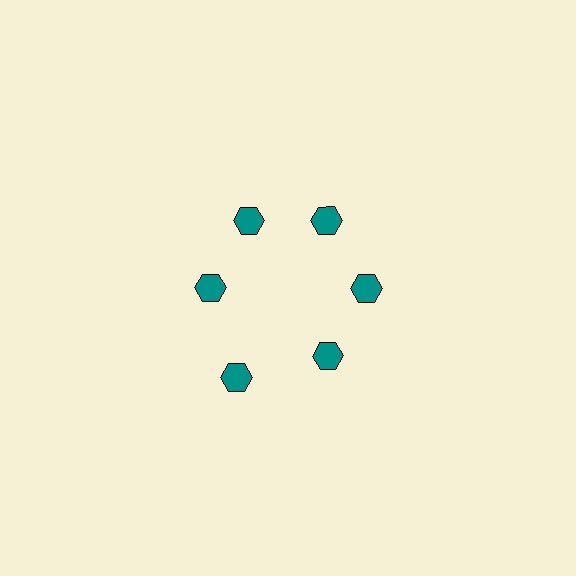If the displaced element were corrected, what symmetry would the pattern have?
It would have 6-fold rotational symmetry — the pattern would map onto itself every 60 degrees.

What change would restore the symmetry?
The symmetry would be restored by moving it inward, back onto the ring so that all 6 hexagons sit at equal angles and equal distance from the center.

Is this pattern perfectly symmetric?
No. The 6 teal hexagons are arranged in a ring, but one element near the 7 o'clock position is pushed outward from the center, breaking the 6-fold rotational symmetry.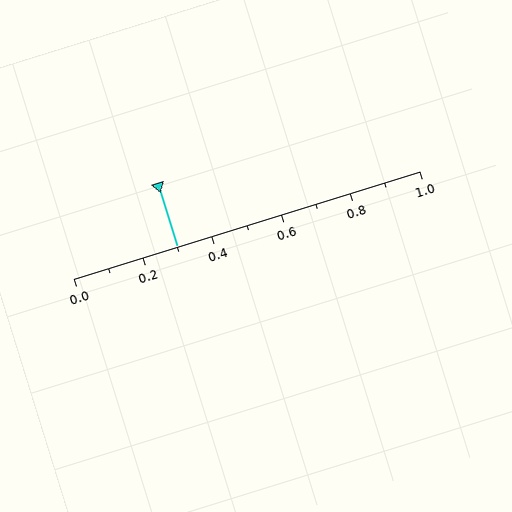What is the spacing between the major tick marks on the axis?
The major ticks are spaced 0.2 apart.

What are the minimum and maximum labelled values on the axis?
The axis runs from 0.0 to 1.0.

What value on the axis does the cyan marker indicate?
The marker indicates approximately 0.3.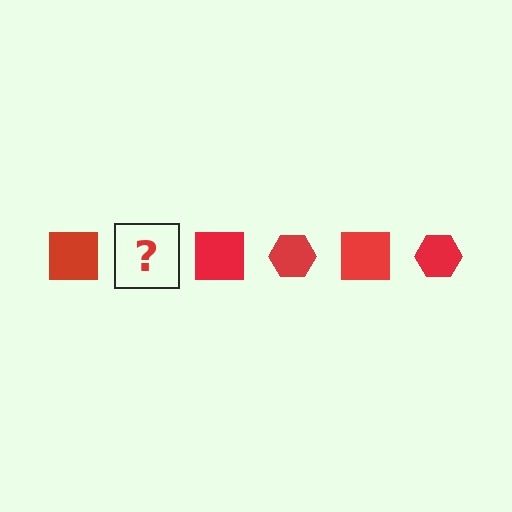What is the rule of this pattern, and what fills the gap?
The rule is that the pattern cycles through square, hexagon shapes in red. The gap should be filled with a red hexagon.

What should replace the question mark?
The question mark should be replaced with a red hexagon.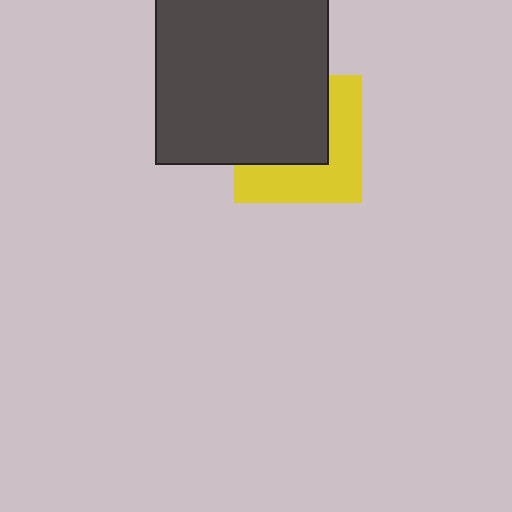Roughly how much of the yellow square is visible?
About half of it is visible (roughly 47%).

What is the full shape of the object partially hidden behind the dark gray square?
The partially hidden object is a yellow square.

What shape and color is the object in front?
The object in front is a dark gray square.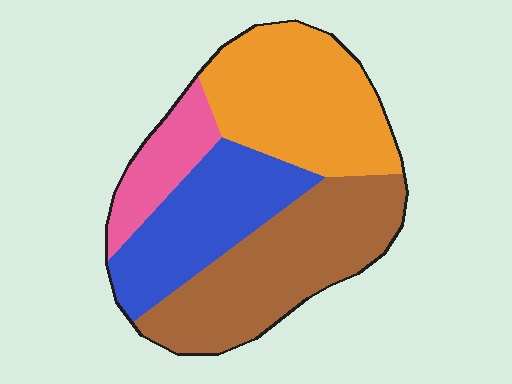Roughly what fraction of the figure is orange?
Orange covers around 30% of the figure.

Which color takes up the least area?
Pink, at roughly 10%.